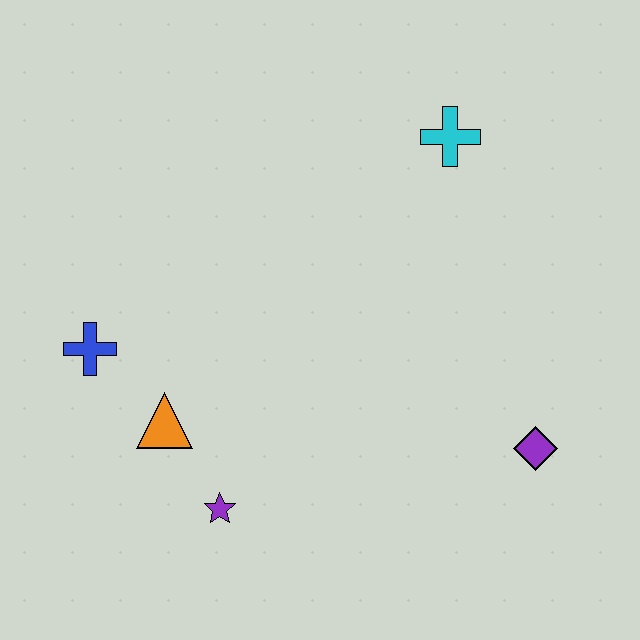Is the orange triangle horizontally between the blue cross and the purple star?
Yes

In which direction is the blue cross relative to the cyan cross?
The blue cross is to the left of the cyan cross.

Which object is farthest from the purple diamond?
The blue cross is farthest from the purple diamond.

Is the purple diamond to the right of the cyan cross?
Yes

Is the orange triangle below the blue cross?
Yes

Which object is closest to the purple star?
The orange triangle is closest to the purple star.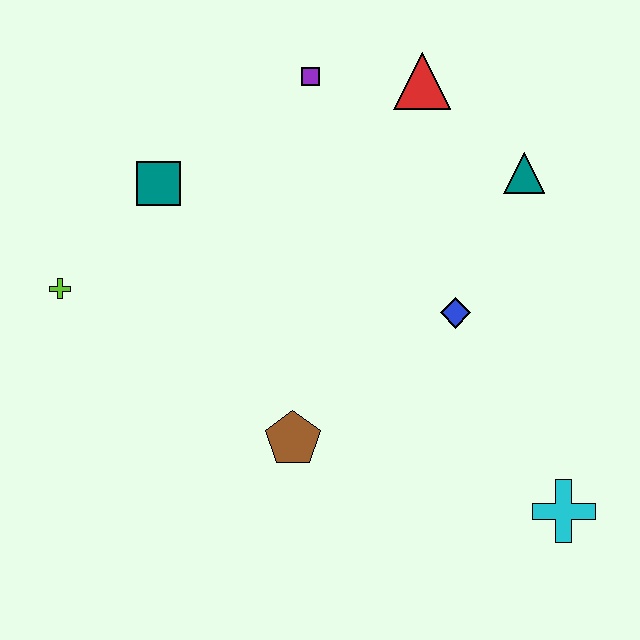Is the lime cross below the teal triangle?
Yes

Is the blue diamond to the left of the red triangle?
No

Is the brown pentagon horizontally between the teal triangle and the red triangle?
No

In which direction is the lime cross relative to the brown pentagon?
The lime cross is to the left of the brown pentagon.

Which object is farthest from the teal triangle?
The lime cross is farthest from the teal triangle.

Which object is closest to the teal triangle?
The red triangle is closest to the teal triangle.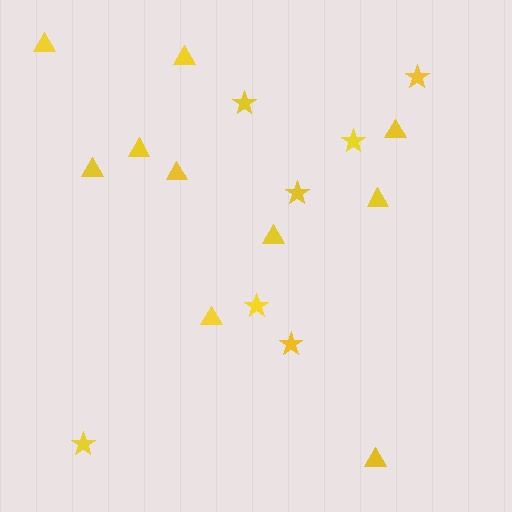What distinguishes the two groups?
There are 2 groups: one group of stars (7) and one group of triangles (10).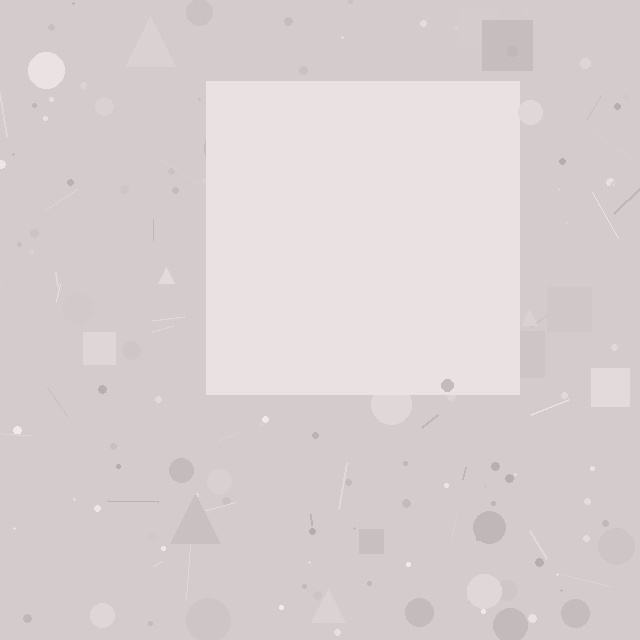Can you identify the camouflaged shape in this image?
The camouflaged shape is a square.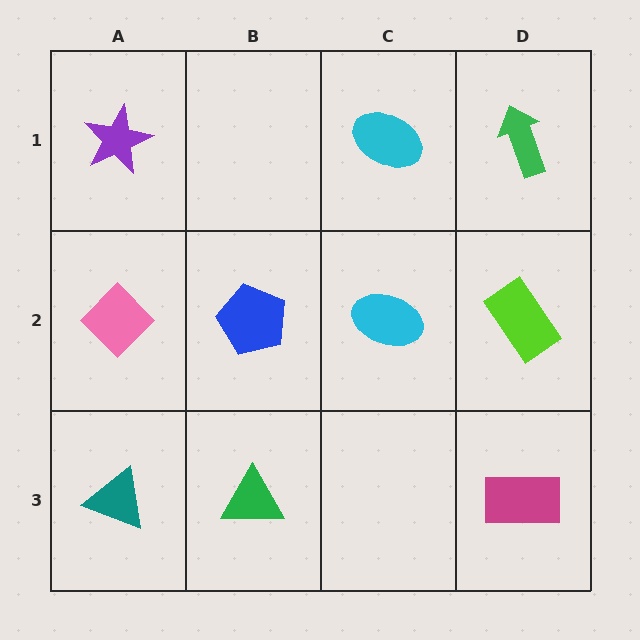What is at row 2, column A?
A pink diamond.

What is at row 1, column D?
A green arrow.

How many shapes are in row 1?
3 shapes.